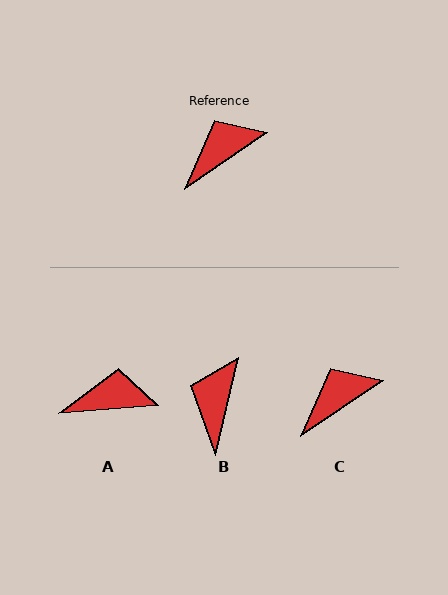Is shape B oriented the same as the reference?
No, it is off by about 43 degrees.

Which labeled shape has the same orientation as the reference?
C.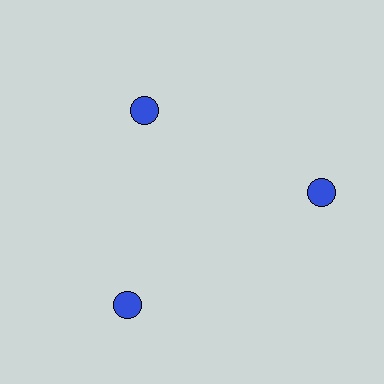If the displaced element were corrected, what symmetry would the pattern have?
It would have 3-fold rotational symmetry — the pattern would map onto itself every 120 degrees.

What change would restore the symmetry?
The symmetry would be restored by moving it outward, back onto the ring so that all 3 circles sit at equal angles and equal distance from the center.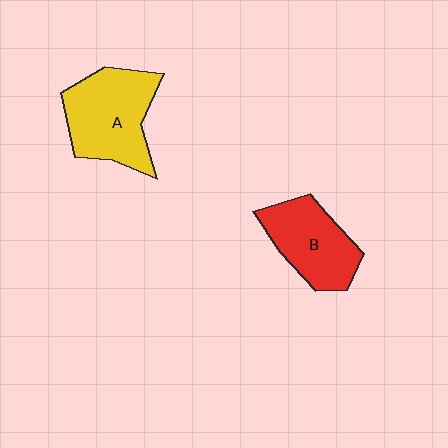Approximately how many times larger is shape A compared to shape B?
Approximately 1.3 times.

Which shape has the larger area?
Shape A (yellow).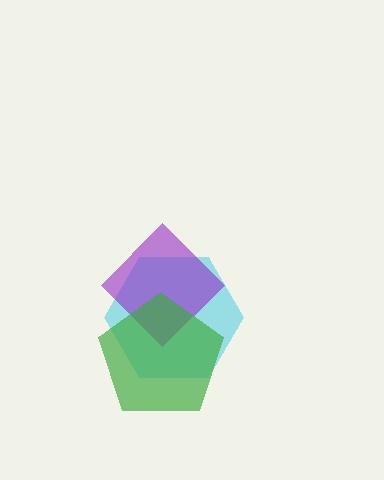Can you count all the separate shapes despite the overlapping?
Yes, there are 3 separate shapes.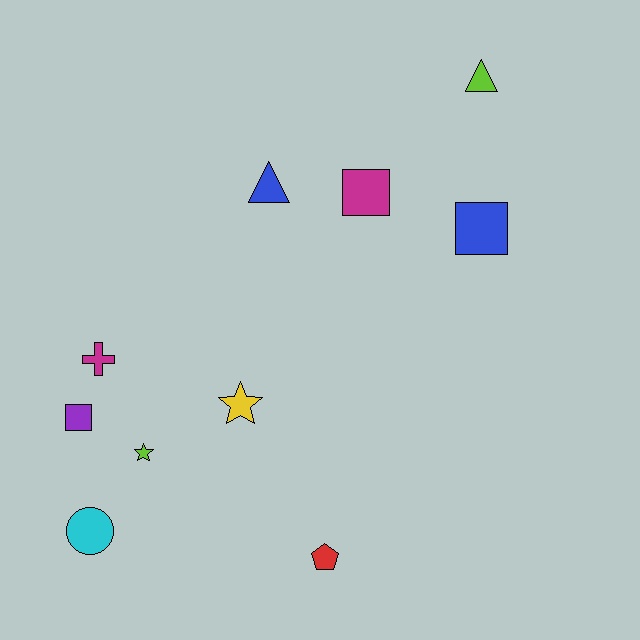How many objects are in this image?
There are 10 objects.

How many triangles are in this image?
There are 2 triangles.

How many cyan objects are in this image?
There is 1 cyan object.